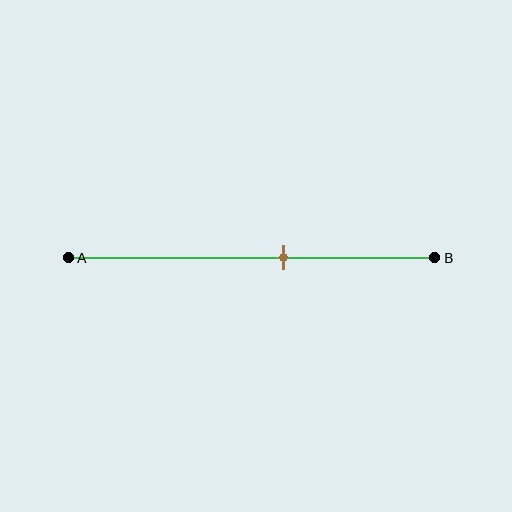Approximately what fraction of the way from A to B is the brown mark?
The brown mark is approximately 60% of the way from A to B.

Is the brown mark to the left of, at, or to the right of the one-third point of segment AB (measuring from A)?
The brown mark is to the right of the one-third point of segment AB.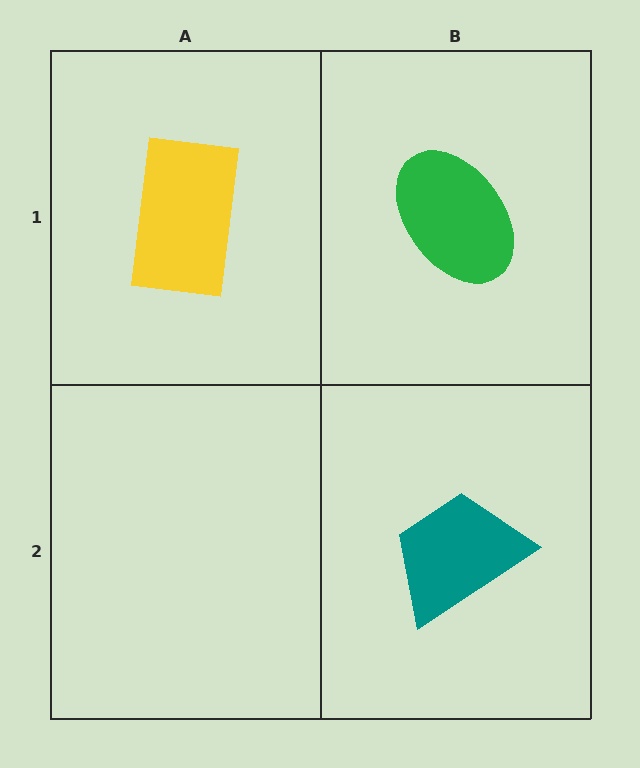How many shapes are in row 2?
1 shape.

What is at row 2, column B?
A teal trapezoid.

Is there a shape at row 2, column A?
No, that cell is empty.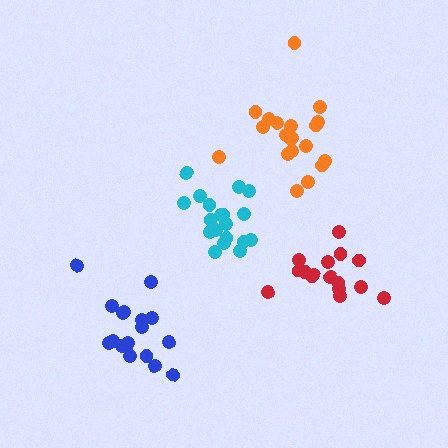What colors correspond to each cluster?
The clusters are colored: cyan, blue, red, orange.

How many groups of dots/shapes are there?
There are 4 groups.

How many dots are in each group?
Group 1: 19 dots, Group 2: 18 dots, Group 3: 16 dots, Group 4: 20 dots (73 total).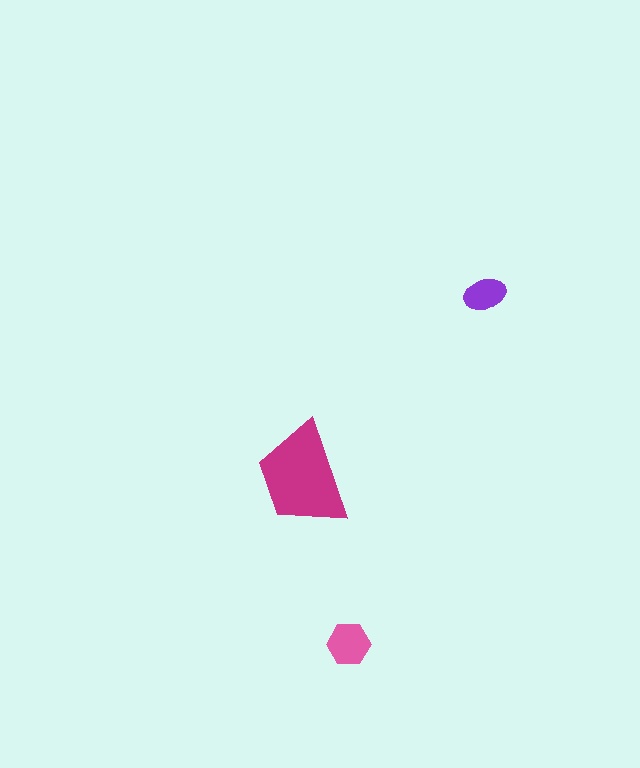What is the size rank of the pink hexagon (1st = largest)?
2nd.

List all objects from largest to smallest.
The magenta trapezoid, the pink hexagon, the purple ellipse.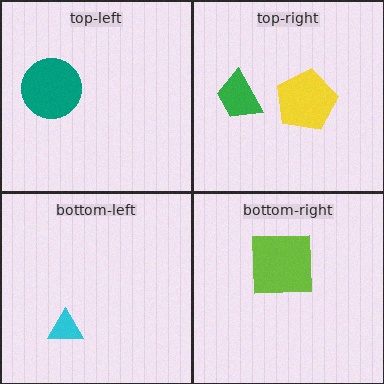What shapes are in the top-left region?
The teal circle.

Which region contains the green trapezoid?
The top-right region.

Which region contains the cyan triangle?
The bottom-left region.